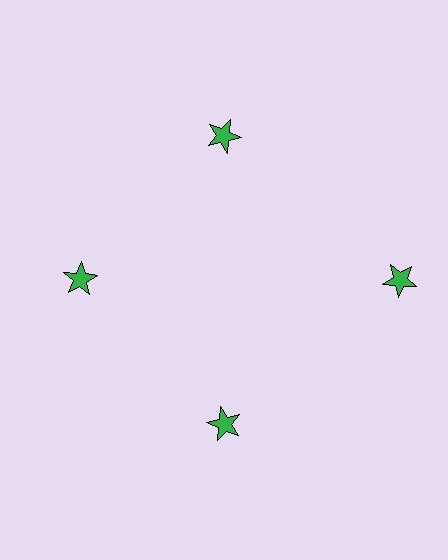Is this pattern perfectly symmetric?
No. The 4 green stars are arranged in a ring, but one element near the 3 o'clock position is pushed outward from the center, breaking the 4-fold rotational symmetry.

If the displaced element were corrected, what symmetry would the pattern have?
It would have 4-fold rotational symmetry — the pattern would map onto itself every 90 degrees.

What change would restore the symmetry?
The symmetry would be restored by moving it inward, back onto the ring so that all 4 stars sit at equal angles and equal distance from the center.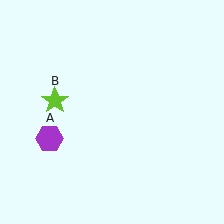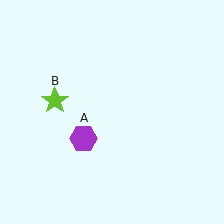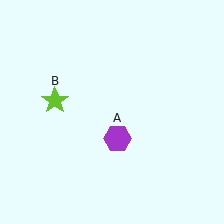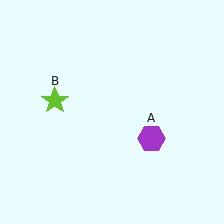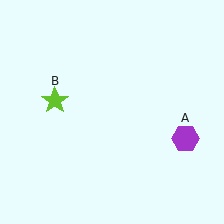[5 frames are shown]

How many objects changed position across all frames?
1 object changed position: purple hexagon (object A).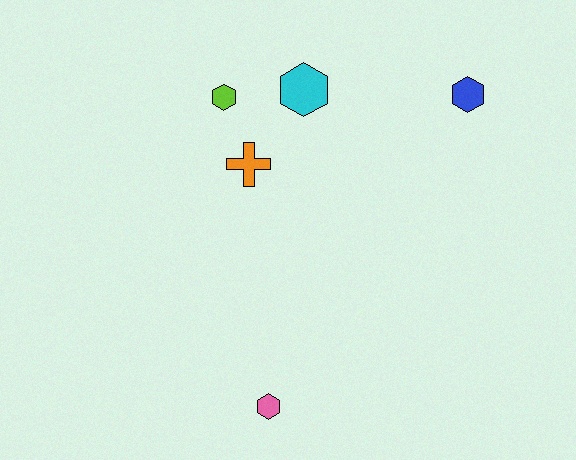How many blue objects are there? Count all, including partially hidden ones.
There is 1 blue object.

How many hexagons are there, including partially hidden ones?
There are 4 hexagons.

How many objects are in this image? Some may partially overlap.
There are 5 objects.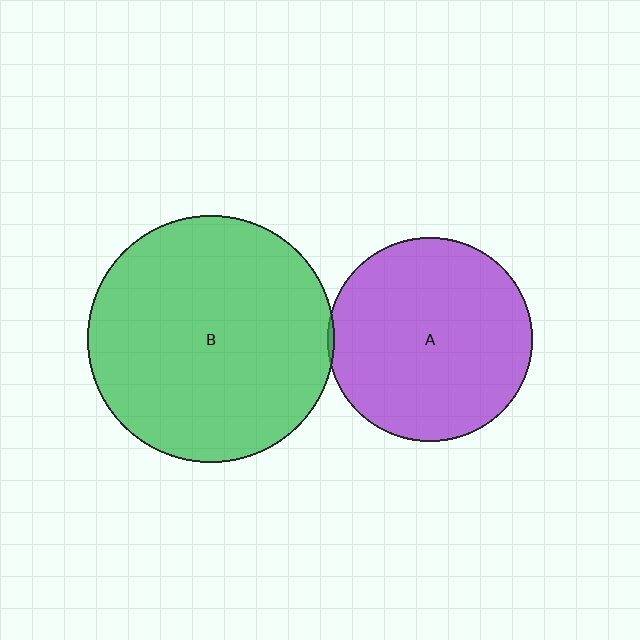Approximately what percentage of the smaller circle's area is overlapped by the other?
Approximately 5%.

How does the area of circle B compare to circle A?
Approximately 1.5 times.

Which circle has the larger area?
Circle B (green).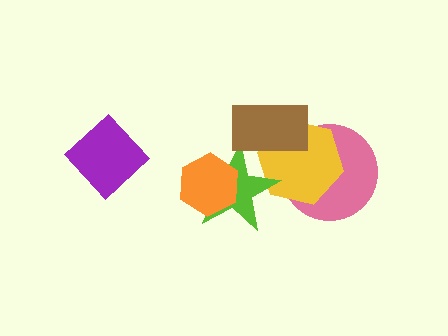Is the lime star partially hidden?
Yes, it is partially covered by another shape.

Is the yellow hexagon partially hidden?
Yes, it is partially covered by another shape.